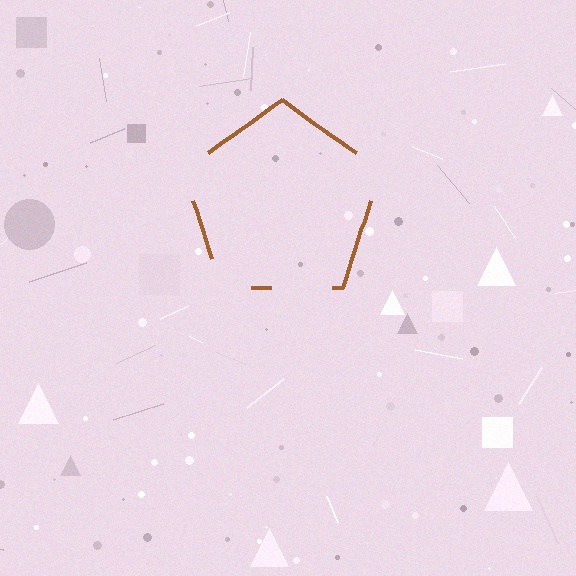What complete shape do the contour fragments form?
The contour fragments form a pentagon.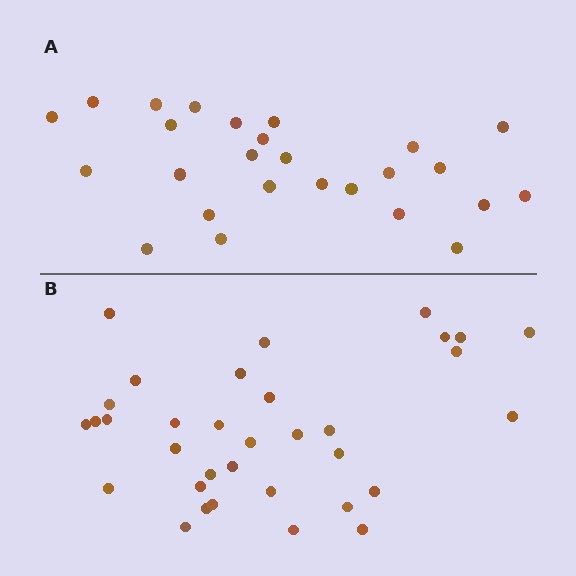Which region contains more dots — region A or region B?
Region B (the bottom region) has more dots.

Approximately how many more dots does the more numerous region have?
Region B has roughly 8 or so more dots than region A.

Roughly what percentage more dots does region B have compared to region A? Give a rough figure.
About 30% more.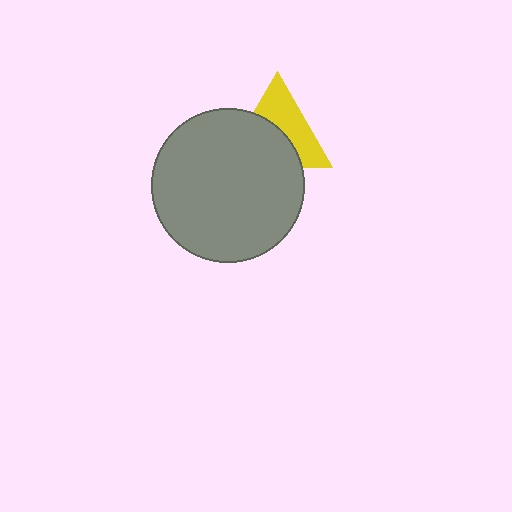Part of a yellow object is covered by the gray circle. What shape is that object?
It is a triangle.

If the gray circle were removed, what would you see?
You would see the complete yellow triangle.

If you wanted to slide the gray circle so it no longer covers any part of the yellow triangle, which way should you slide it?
Slide it down — that is the most direct way to separate the two shapes.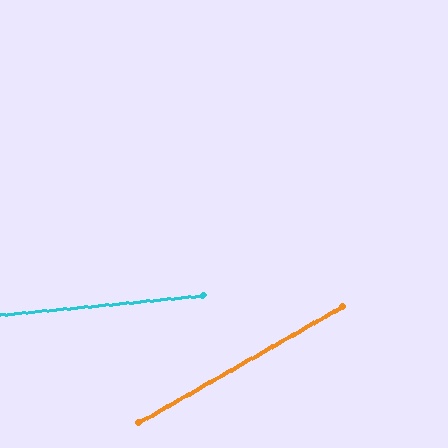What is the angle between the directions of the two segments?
Approximately 24 degrees.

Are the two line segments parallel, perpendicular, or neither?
Neither parallel nor perpendicular — they differ by about 24°.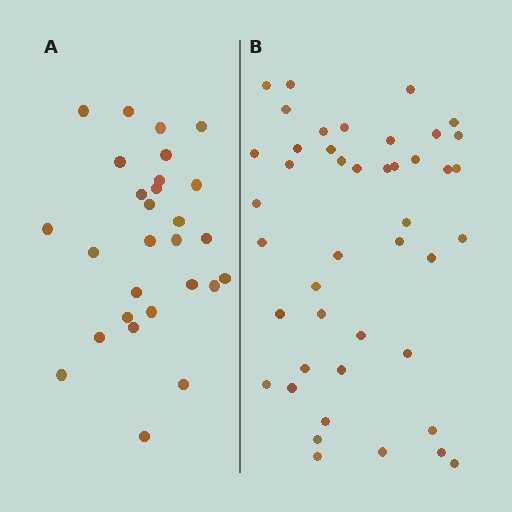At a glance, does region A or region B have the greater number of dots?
Region B (the right region) has more dots.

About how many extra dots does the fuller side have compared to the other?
Region B has approximately 15 more dots than region A.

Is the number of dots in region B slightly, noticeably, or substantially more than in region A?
Region B has substantially more. The ratio is roughly 1.6 to 1.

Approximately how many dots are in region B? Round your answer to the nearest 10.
About 40 dots. (The exact count is 44, which rounds to 40.)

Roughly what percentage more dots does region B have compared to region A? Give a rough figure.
About 55% more.